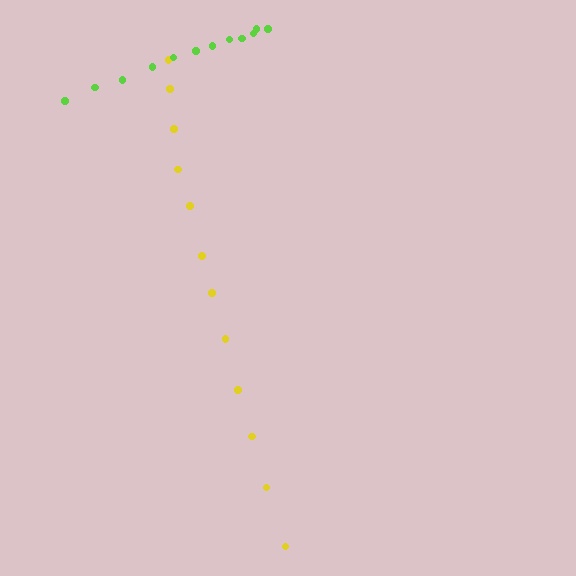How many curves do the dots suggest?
There are 2 distinct paths.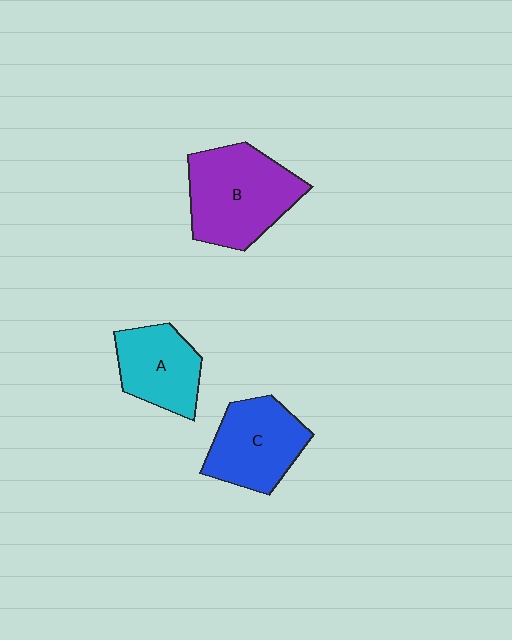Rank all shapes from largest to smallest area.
From largest to smallest: B (purple), C (blue), A (cyan).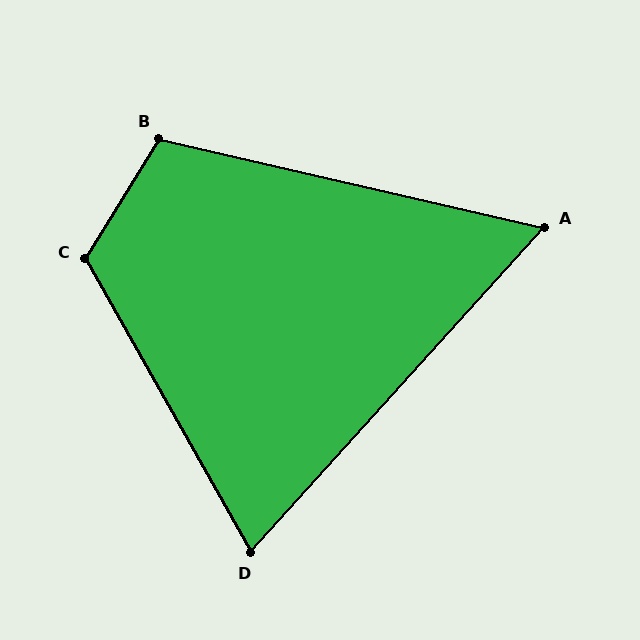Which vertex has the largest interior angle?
C, at approximately 119 degrees.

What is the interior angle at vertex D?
Approximately 71 degrees (acute).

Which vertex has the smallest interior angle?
A, at approximately 61 degrees.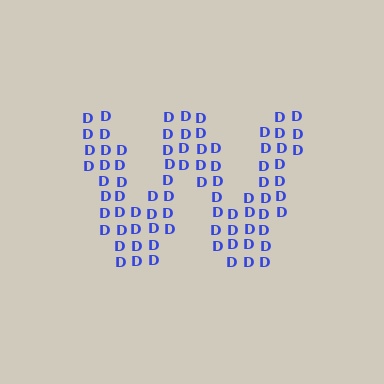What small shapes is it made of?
It is made of small letter D's.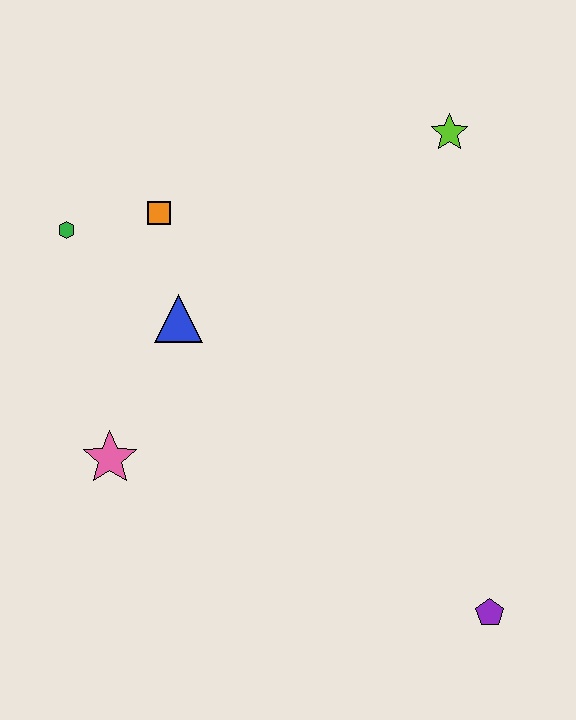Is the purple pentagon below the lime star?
Yes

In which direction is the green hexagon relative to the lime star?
The green hexagon is to the left of the lime star.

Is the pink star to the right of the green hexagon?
Yes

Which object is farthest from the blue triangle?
The purple pentagon is farthest from the blue triangle.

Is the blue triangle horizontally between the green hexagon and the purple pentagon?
Yes